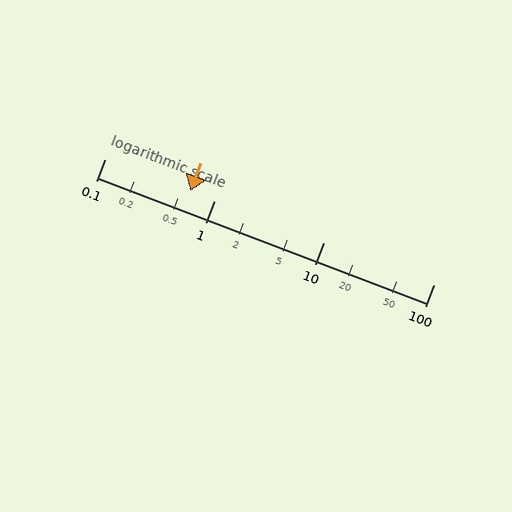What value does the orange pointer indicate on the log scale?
The pointer indicates approximately 0.6.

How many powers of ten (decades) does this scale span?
The scale spans 3 decades, from 0.1 to 100.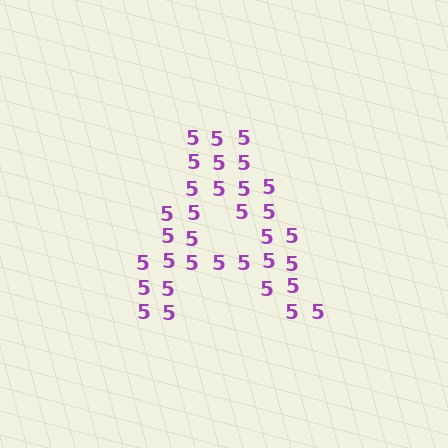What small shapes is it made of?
It is made of small digit 5's.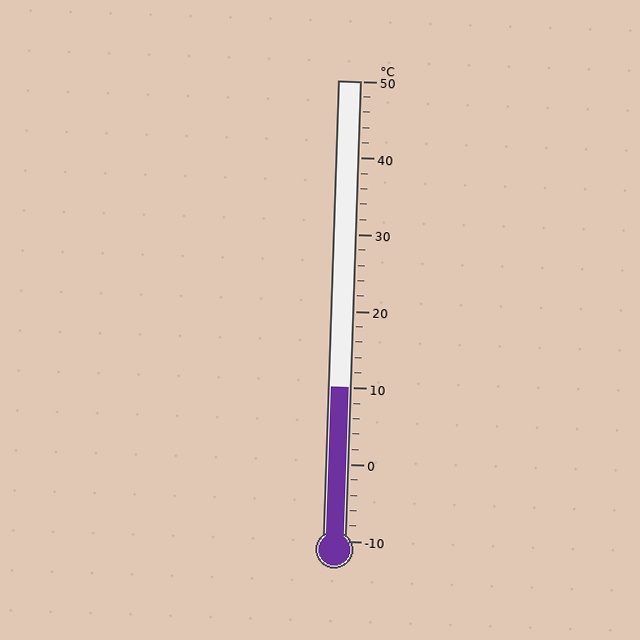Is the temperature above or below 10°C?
The temperature is at 10°C.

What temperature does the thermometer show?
The thermometer shows approximately 10°C.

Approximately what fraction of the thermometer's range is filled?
The thermometer is filled to approximately 35% of its range.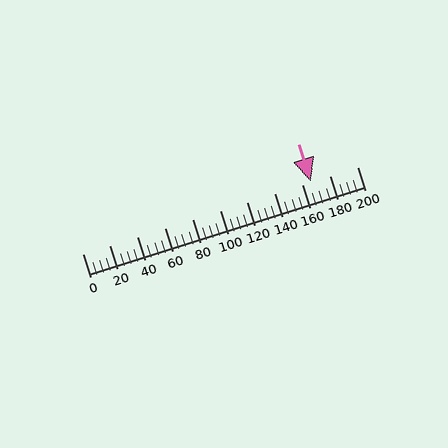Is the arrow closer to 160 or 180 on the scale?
The arrow is closer to 160.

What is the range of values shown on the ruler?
The ruler shows values from 0 to 200.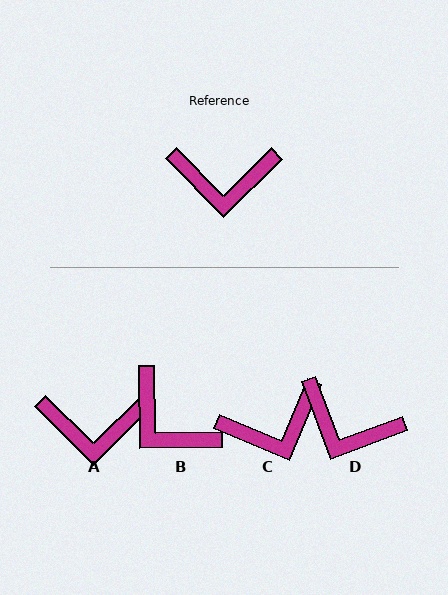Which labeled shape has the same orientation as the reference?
A.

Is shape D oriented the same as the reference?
No, it is off by about 24 degrees.